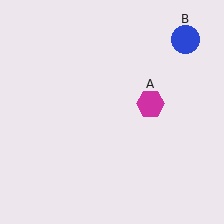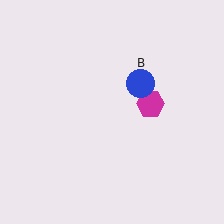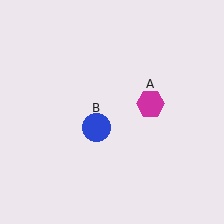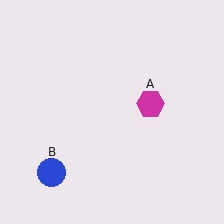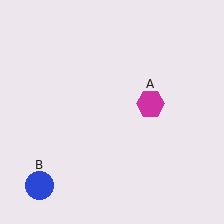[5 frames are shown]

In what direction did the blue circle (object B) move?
The blue circle (object B) moved down and to the left.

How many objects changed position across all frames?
1 object changed position: blue circle (object B).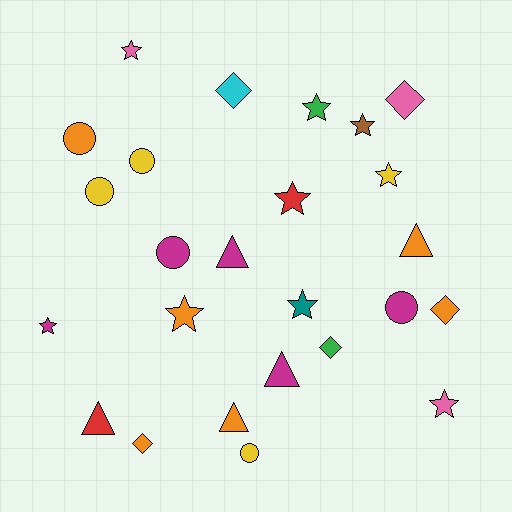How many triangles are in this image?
There are 5 triangles.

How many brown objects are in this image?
There is 1 brown object.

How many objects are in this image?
There are 25 objects.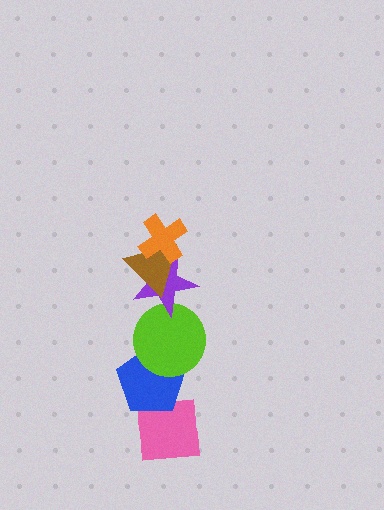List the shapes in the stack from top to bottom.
From top to bottom: the orange cross, the brown triangle, the purple star, the lime circle, the blue pentagon, the pink square.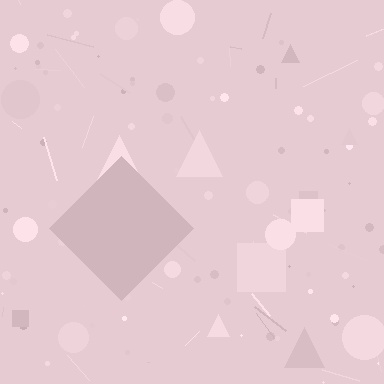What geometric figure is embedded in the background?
A diamond is embedded in the background.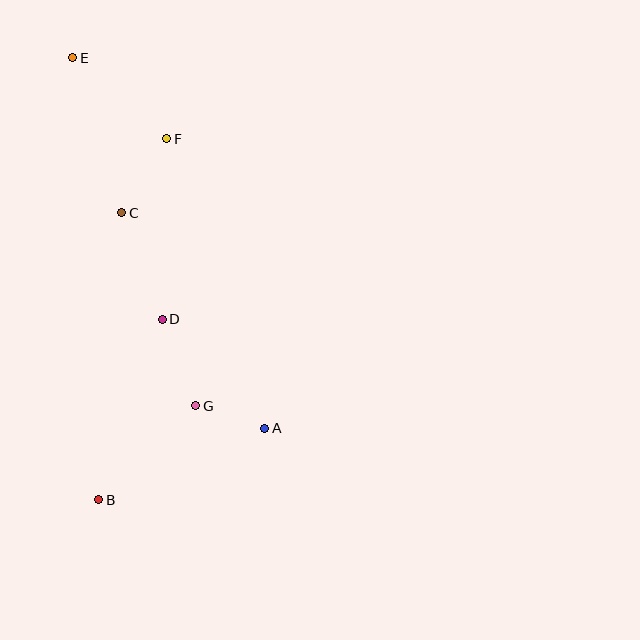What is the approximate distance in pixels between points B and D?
The distance between B and D is approximately 191 pixels.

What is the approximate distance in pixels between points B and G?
The distance between B and G is approximately 135 pixels.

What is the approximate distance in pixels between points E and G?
The distance between E and G is approximately 369 pixels.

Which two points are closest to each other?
Points A and G are closest to each other.